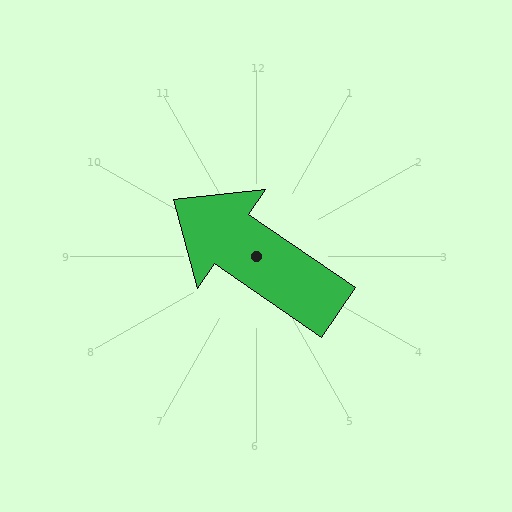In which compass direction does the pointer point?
Northwest.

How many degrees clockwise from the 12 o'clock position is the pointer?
Approximately 304 degrees.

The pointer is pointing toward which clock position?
Roughly 10 o'clock.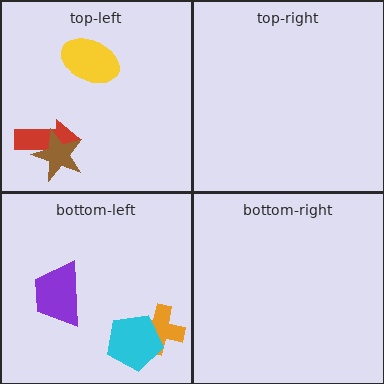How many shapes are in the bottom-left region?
3.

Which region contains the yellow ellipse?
The top-left region.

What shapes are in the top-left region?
The yellow ellipse, the red arrow, the brown star.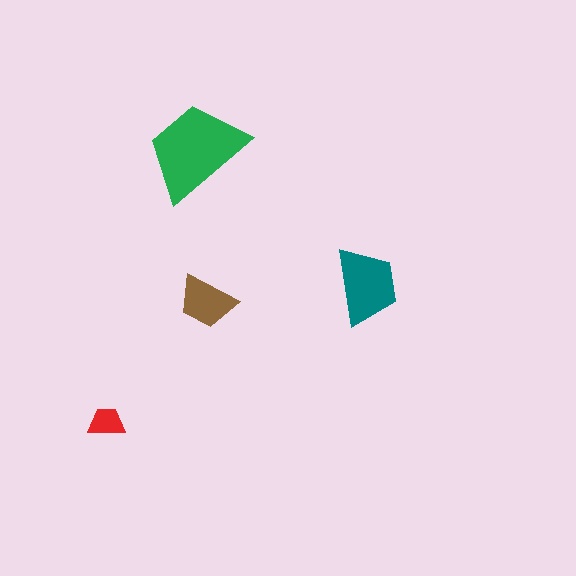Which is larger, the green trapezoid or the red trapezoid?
The green one.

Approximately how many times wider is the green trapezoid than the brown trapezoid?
About 2 times wider.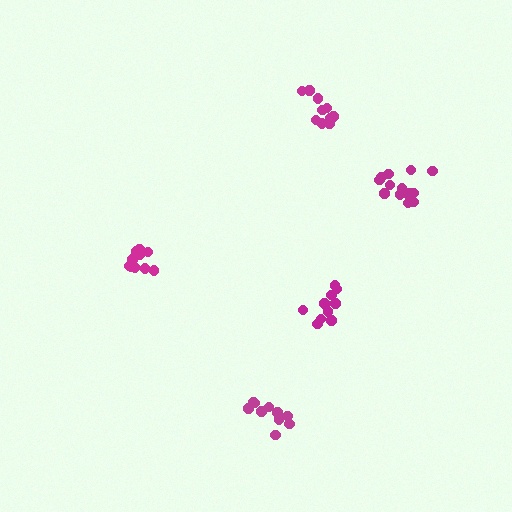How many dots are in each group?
Group 1: 10 dots, Group 2: 10 dots, Group 3: 14 dots, Group 4: 11 dots, Group 5: 10 dots (55 total).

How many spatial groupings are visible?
There are 5 spatial groupings.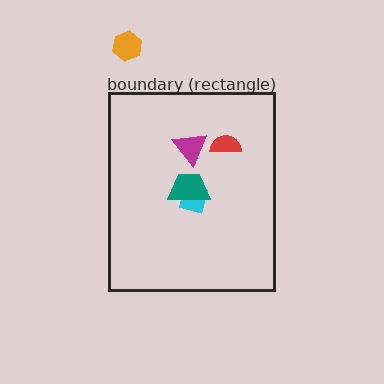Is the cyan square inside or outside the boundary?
Inside.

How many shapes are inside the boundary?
4 inside, 1 outside.